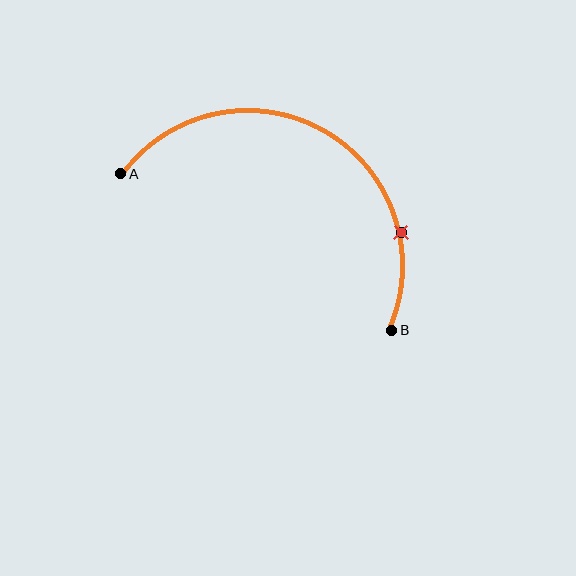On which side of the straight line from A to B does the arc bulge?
The arc bulges above the straight line connecting A and B.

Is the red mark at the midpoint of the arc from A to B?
No. The red mark lies on the arc but is closer to endpoint B. The arc midpoint would be at the point on the curve equidistant along the arc from both A and B.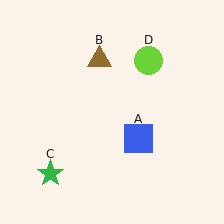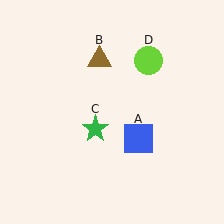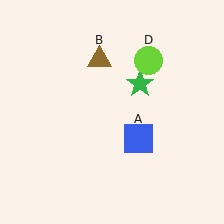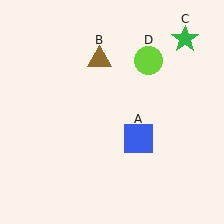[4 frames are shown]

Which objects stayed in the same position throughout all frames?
Blue square (object A) and brown triangle (object B) and lime circle (object D) remained stationary.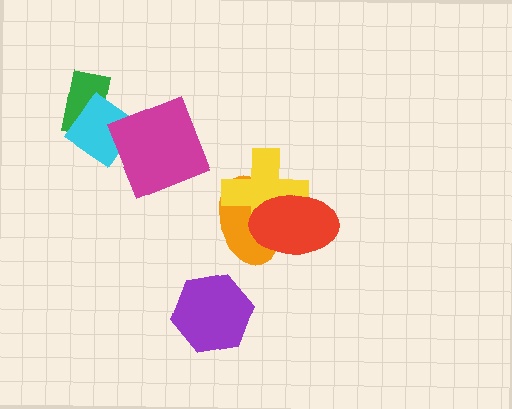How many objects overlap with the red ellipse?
2 objects overlap with the red ellipse.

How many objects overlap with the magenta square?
1 object overlaps with the magenta square.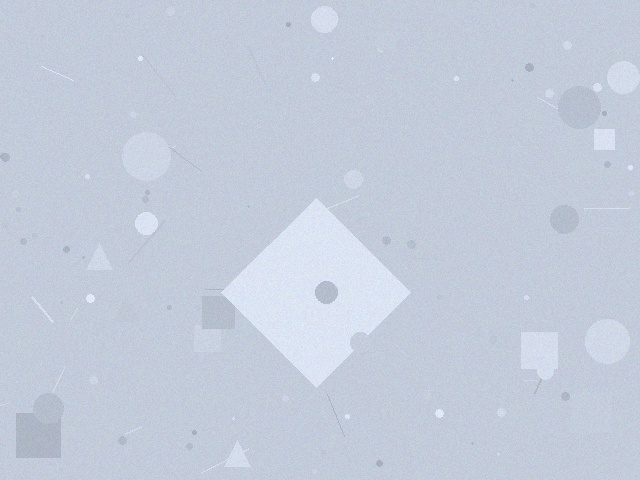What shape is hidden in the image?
A diamond is hidden in the image.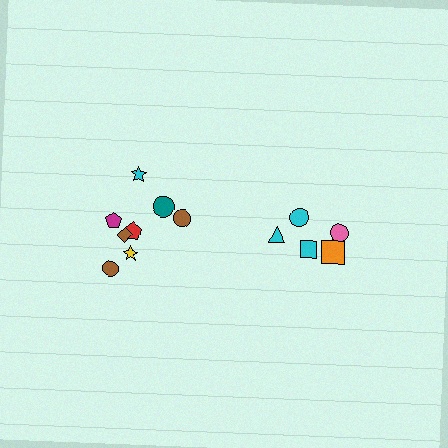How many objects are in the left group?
There are 8 objects.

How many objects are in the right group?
There are 5 objects.